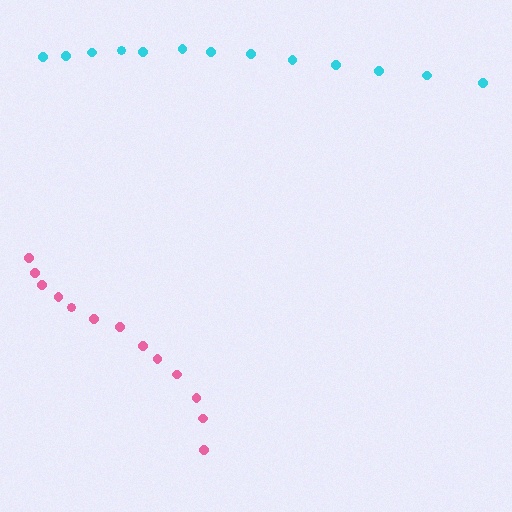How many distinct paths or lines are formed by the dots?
There are 2 distinct paths.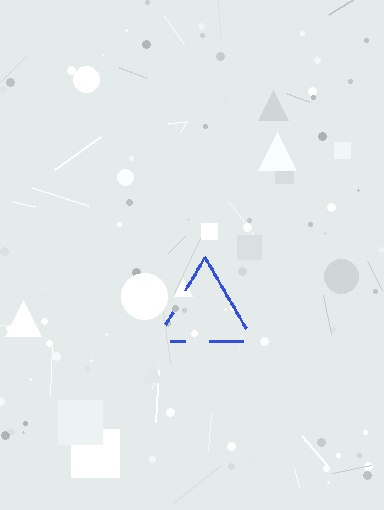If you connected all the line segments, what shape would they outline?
They would outline a triangle.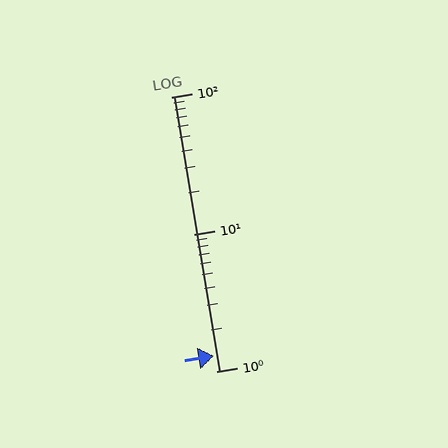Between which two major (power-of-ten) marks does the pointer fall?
The pointer is between 1 and 10.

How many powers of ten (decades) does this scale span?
The scale spans 2 decades, from 1 to 100.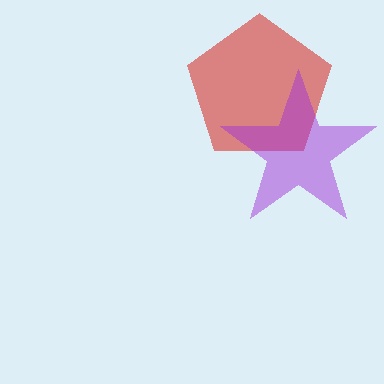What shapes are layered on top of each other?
The layered shapes are: a red pentagon, a purple star.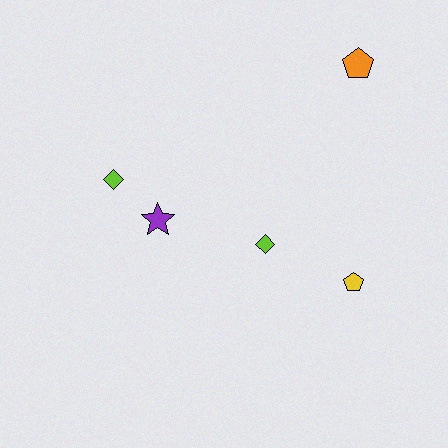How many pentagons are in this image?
There are 2 pentagons.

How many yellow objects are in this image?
There is 1 yellow object.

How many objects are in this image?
There are 5 objects.